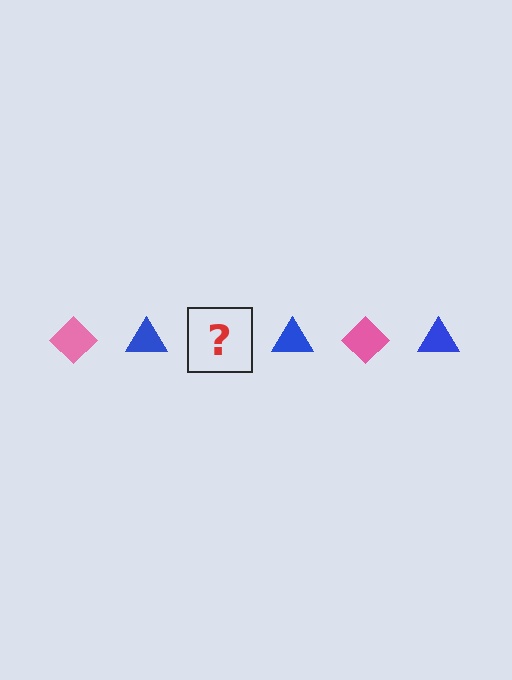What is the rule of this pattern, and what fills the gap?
The rule is that the pattern alternates between pink diamond and blue triangle. The gap should be filled with a pink diamond.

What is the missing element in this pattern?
The missing element is a pink diamond.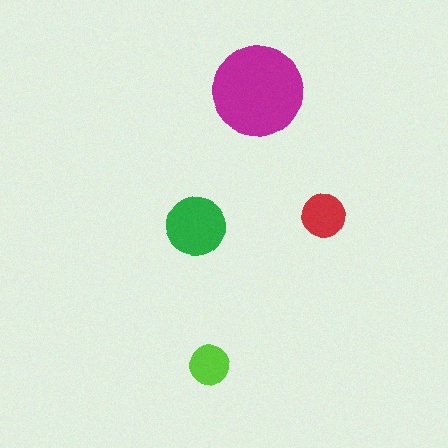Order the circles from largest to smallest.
the magenta one, the green one, the red one, the lime one.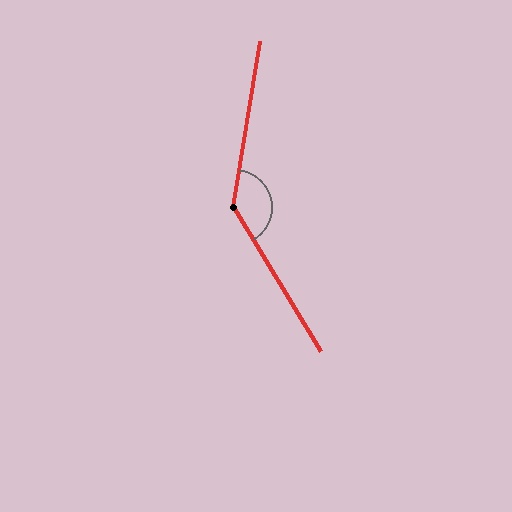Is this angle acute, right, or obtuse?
It is obtuse.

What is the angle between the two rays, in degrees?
Approximately 140 degrees.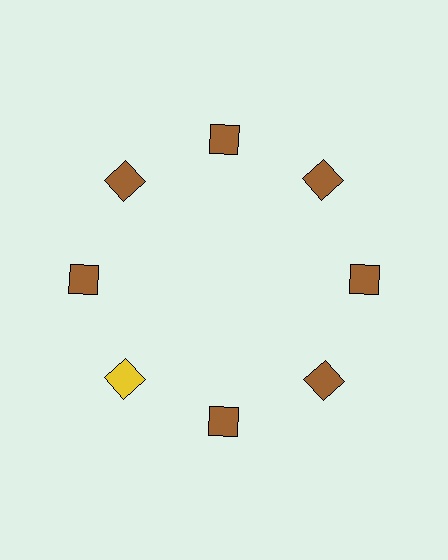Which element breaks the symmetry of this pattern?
The yellow square at roughly the 8 o'clock position breaks the symmetry. All other shapes are brown squares.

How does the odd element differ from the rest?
It has a different color: yellow instead of brown.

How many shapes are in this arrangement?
There are 8 shapes arranged in a ring pattern.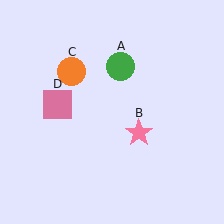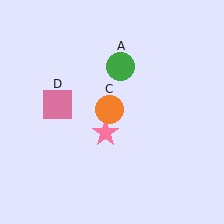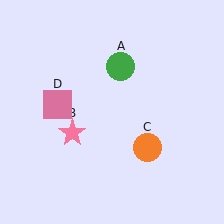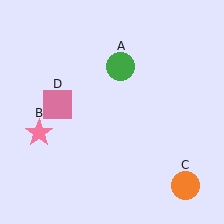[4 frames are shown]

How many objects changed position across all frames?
2 objects changed position: pink star (object B), orange circle (object C).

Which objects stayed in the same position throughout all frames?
Green circle (object A) and pink square (object D) remained stationary.